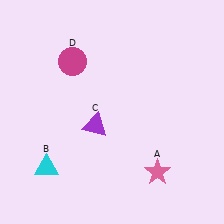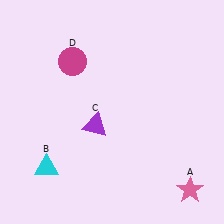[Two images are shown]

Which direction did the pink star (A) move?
The pink star (A) moved right.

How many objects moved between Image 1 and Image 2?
1 object moved between the two images.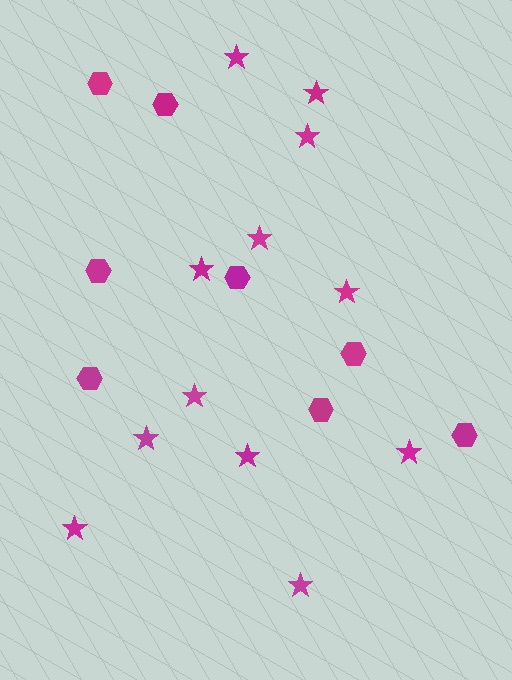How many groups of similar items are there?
There are 2 groups: one group of stars (12) and one group of hexagons (8).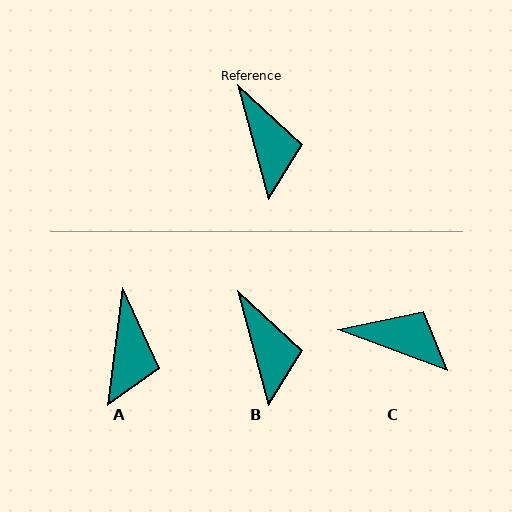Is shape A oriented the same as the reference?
No, it is off by about 22 degrees.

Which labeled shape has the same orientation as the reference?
B.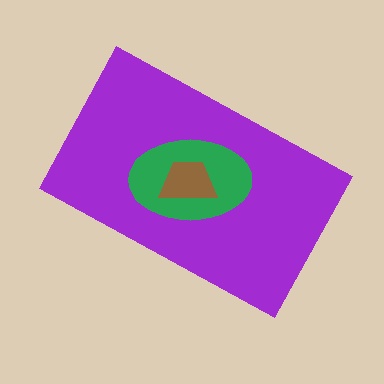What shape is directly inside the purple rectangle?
The green ellipse.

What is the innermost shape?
The brown trapezoid.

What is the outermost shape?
The purple rectangle.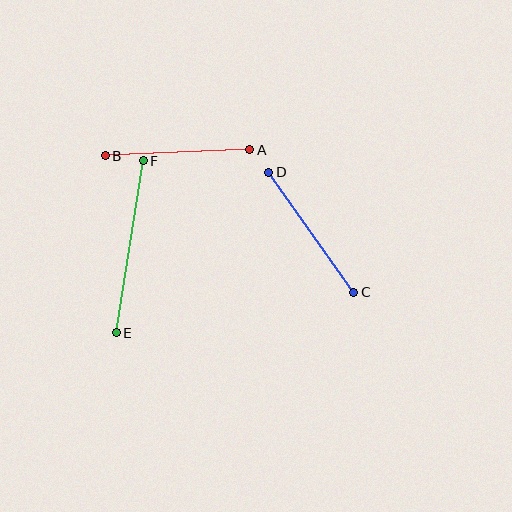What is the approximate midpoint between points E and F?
The midpoint is at approximately (130, 247) pixels.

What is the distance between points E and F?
The distance is approximately 174 pixels.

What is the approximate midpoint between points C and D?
The midpoint is at approximately (311, 232) pixels.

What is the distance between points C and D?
The distance is approximately 147 pixels.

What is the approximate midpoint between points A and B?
The midpoint is at approximately (178, 153) pixels.